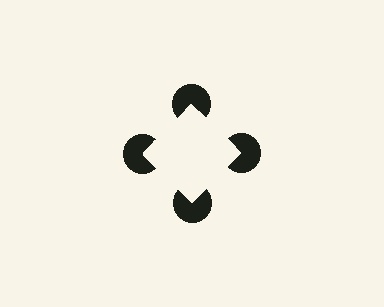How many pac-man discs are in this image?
There are 4 — one at each vertex of the illusory square.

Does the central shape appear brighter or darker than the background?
It typically appears slightly brighter than the background, even though no actual brightness change is drawn.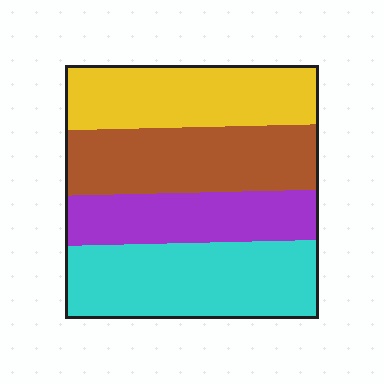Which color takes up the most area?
Cyan, at roughly 30%.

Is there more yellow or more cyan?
Cyan.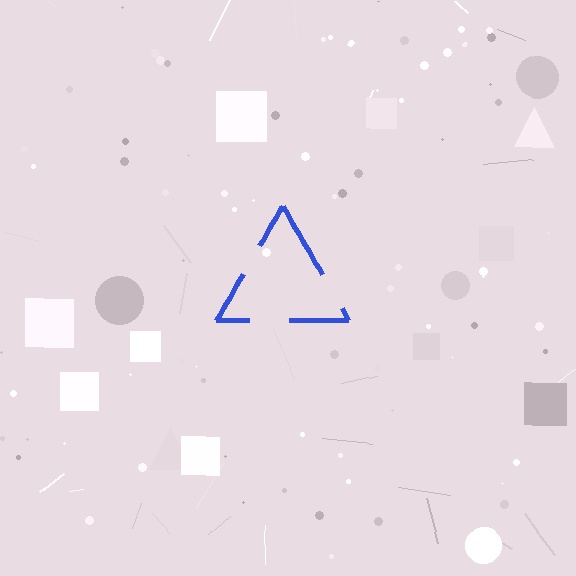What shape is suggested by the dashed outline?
The dashed outline suggests a triangle.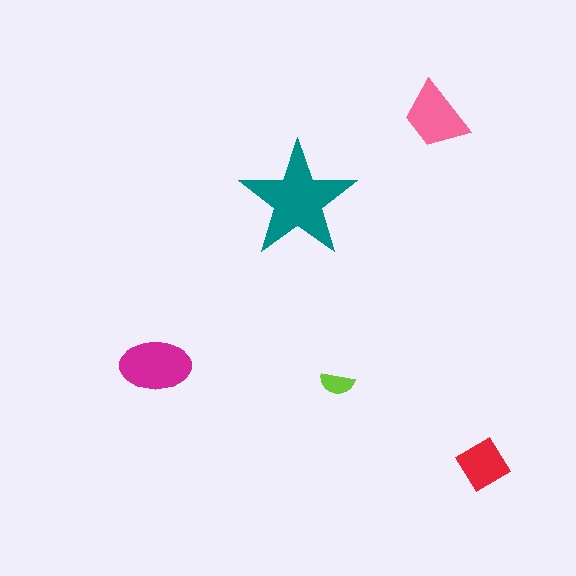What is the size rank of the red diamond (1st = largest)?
4th.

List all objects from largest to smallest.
The teal star, the magenta ellipse, the pink trapezoid, the red diamond, the lime semicircle.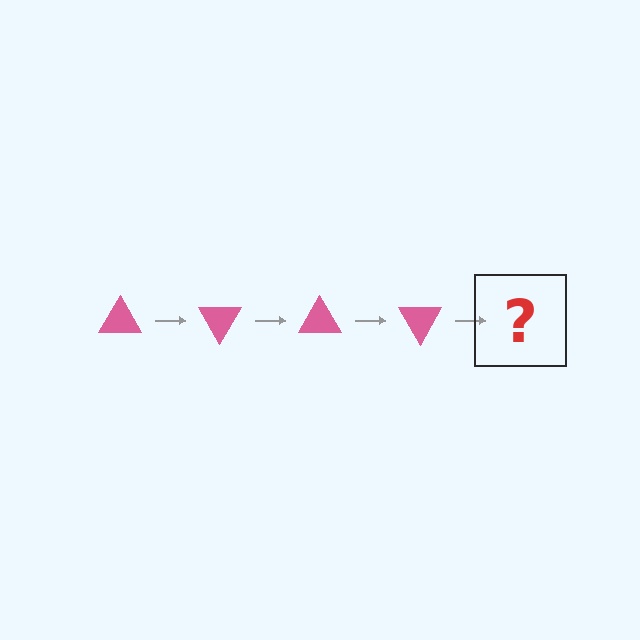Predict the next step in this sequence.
The next step is a pink triangle rotated 240 degrees.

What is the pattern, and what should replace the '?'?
The pattern is that the triangle rotates 60 degrees each step. The '?' should be a pink triangle rotated 240 degrees.